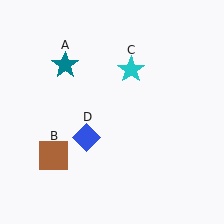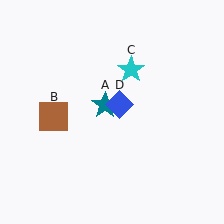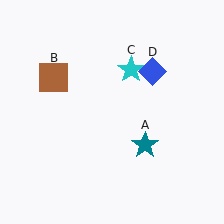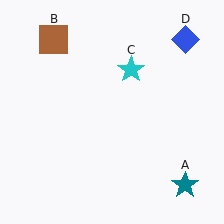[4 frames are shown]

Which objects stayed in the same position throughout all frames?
Cyan star (object C) remained stationary.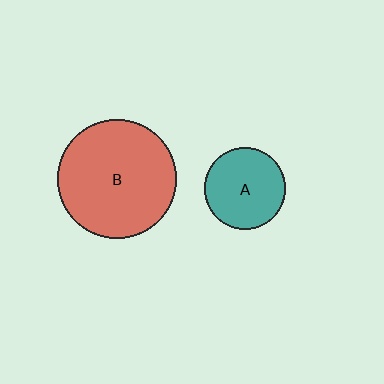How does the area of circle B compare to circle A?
Approximately 2.2 times.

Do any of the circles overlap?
No, none of the circles overlap.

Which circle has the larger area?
Circle B (red).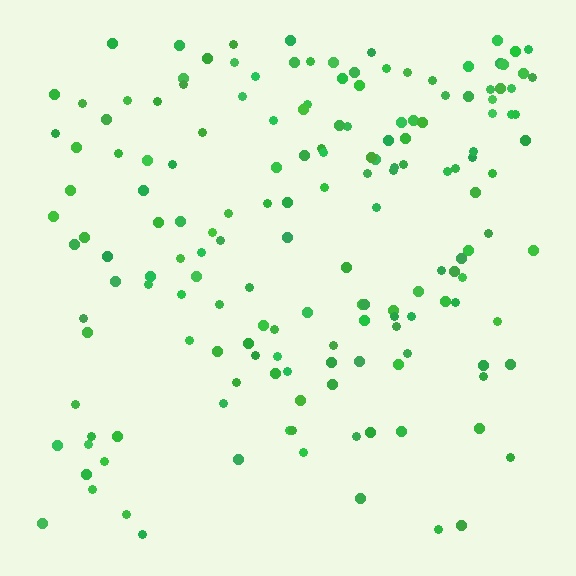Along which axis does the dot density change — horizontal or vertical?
Vertical.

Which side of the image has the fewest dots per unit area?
The bottom.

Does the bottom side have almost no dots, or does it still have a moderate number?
Still a moderate number, just noticeably fewer than the top.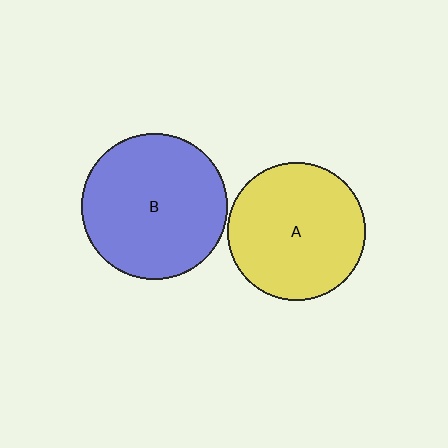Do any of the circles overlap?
No, none of the circles overlap.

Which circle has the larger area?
Circle B (blue).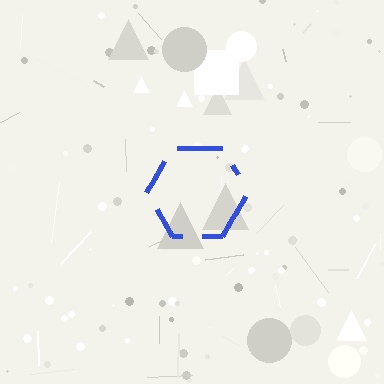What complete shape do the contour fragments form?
The contour fragments form a hexagon.